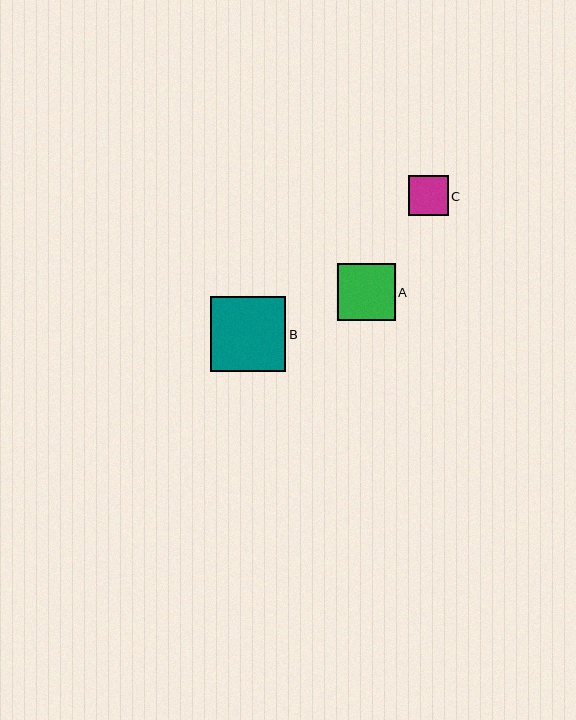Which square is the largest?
Square B is the largest with a size of approximately 76 pixels.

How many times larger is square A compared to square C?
Square A is approximately 1.4 times the size of square C.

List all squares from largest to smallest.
From largest to smallest: B, A, C.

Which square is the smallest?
Square C is the smallest with a size of approximately 40 pixels.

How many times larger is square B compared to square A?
Square B is approximately 1.3 times the size of square A.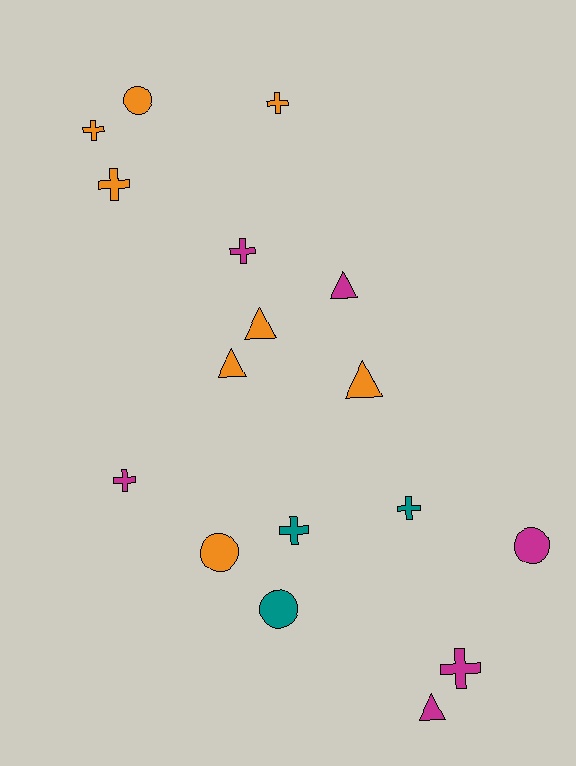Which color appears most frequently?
Orange, with 8 objects.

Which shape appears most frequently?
Cross, with 8 objects.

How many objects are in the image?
There are 17 objects.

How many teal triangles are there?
There are no teal triangles.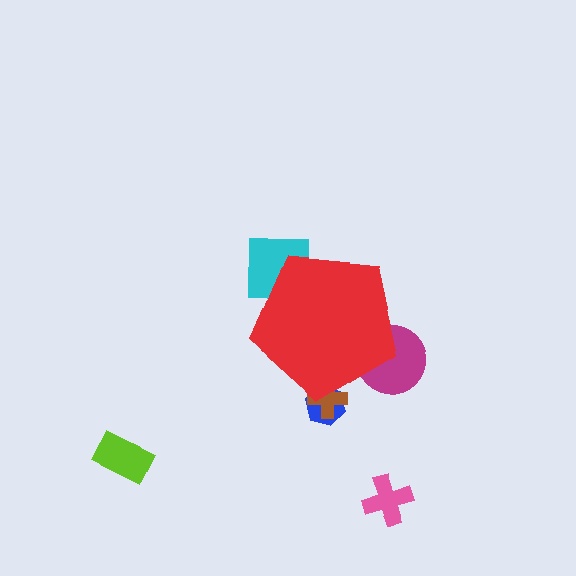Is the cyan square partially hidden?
Yes, the cyan square is partially hidden behind the red pentagon.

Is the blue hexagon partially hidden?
Yes, the blue hexagon is partially hidden behind the red pentagon.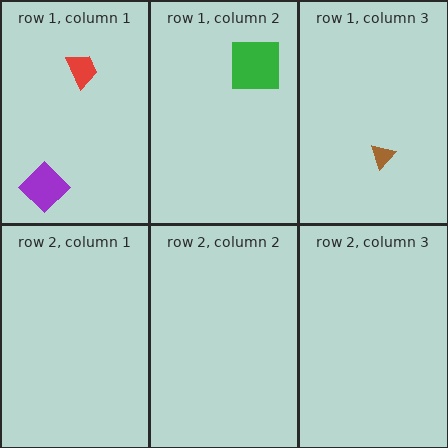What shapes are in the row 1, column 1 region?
The red trapezoid, the purple diamond.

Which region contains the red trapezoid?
The row 1, column 1 region.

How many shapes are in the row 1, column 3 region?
1.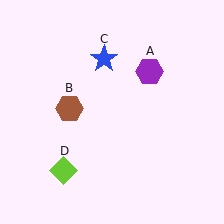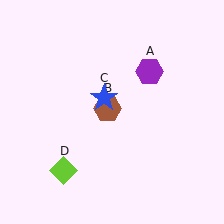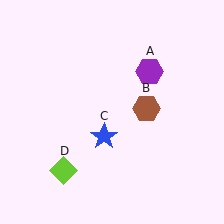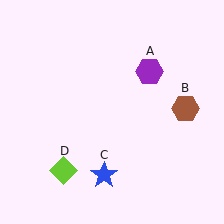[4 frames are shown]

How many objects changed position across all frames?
2 objects changed position: brown hexagon (object B), blue star (object C).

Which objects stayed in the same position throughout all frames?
Purple hexagon (object A) and lime diamond (object D) remained stationary.